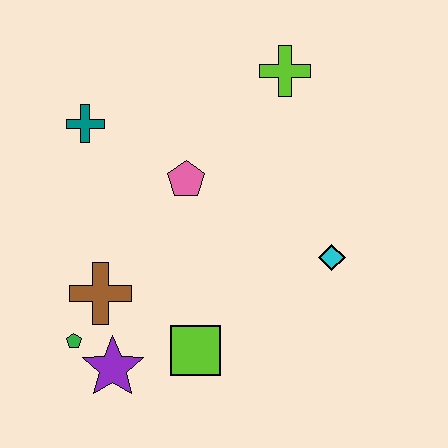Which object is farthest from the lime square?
The lime cross is farthest from the lime square.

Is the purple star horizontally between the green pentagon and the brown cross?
No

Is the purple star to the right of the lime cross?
No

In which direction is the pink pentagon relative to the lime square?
The pink pentagon is above the lime square.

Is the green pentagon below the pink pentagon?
Yes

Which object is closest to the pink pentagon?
The teal cross is closest to the pink pentagon.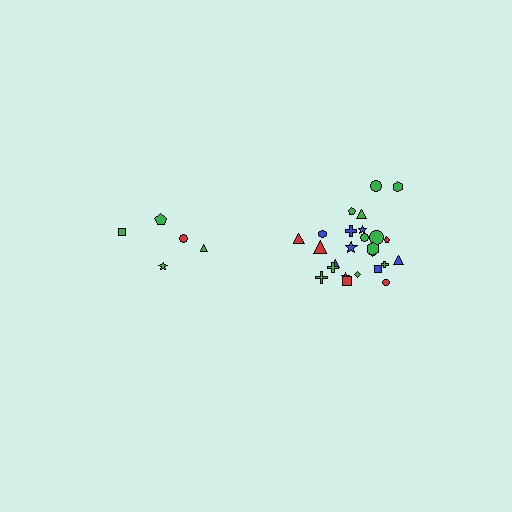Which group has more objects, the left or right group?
The right group.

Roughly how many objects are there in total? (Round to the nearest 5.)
Roughly 30 objects in total.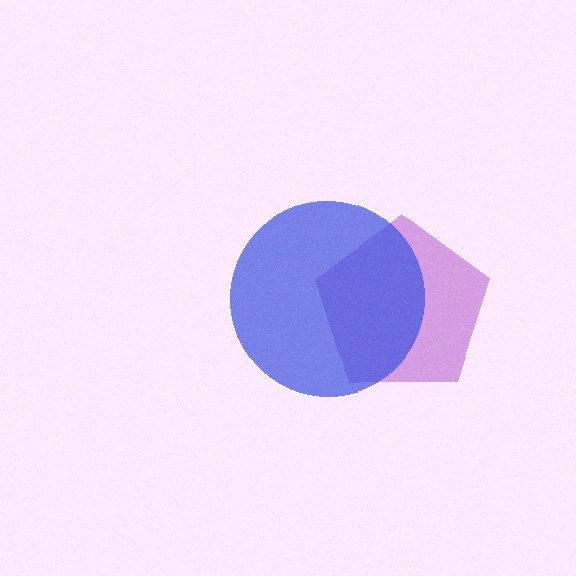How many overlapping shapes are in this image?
There are 2 overlapping shapes in the image.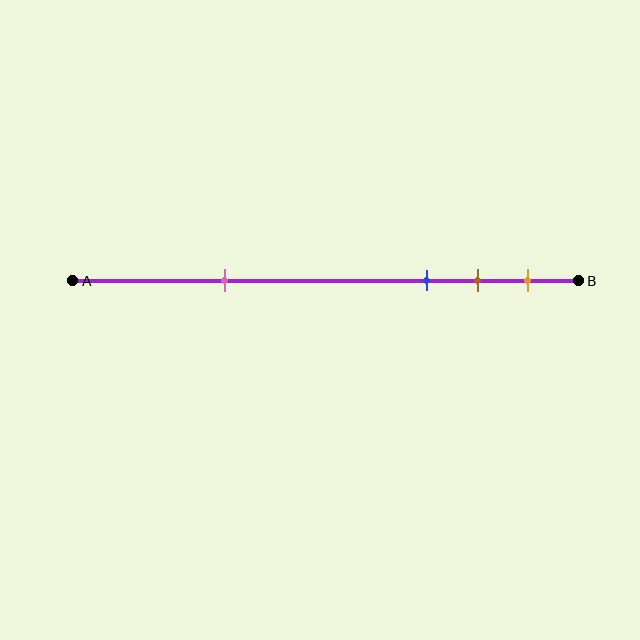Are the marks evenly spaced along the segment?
No, the marks are not evenly spaced.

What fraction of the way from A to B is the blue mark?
The blue mark is approximately 70% (0.7) of the way from A to B.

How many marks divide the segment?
There are 4 marks dividing the segment.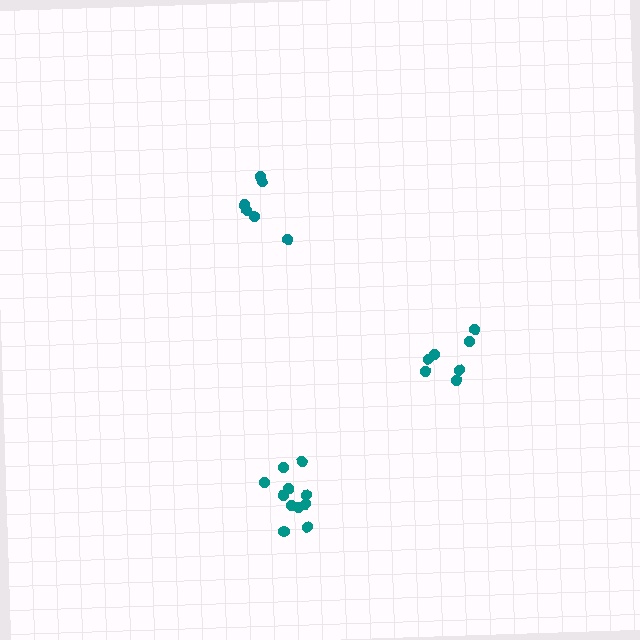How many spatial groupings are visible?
There are 3 spatial groupings.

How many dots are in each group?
Group 1: 7 dots, Group 2: 6 dots, Group 3: 11 dots (24 total).